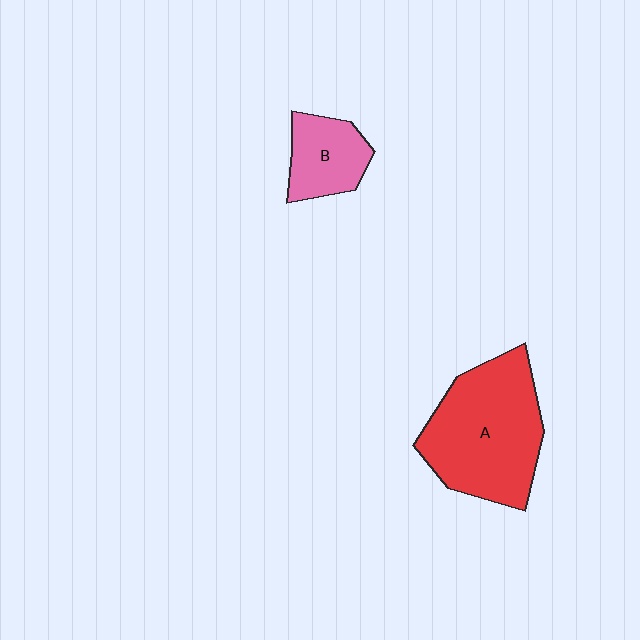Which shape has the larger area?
Shape A (red).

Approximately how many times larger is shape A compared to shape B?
Approximately 2.4 times.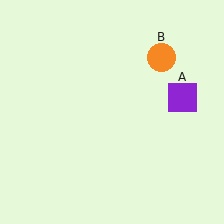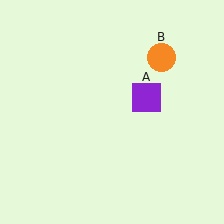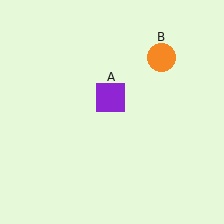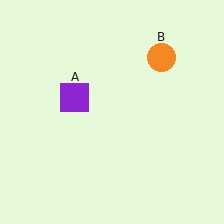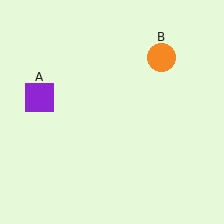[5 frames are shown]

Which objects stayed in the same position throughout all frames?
Orange circle (object B) remained stationary.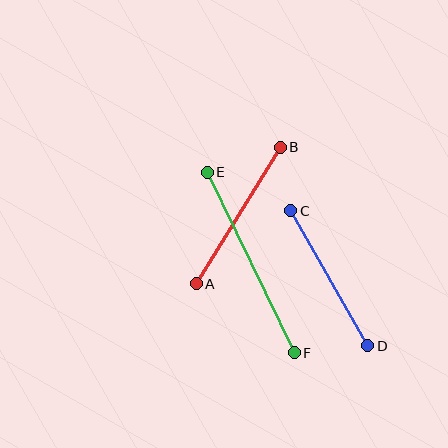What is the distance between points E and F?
The distance is approximately 200 pixels.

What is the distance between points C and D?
The distance is approximately 155 pixels.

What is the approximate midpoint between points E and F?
The midpoint is at approximately (251, 262) pixels.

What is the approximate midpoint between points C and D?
The midpoint is at approximately (329, 278) pixels.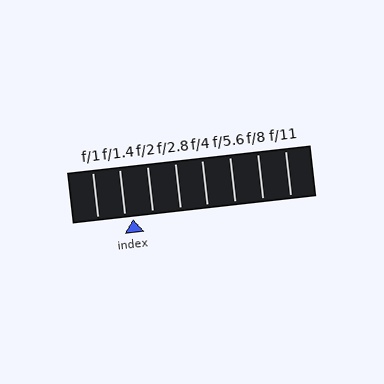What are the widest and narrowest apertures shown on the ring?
The widest aperture shown is f/1 and the narrowest is f/11.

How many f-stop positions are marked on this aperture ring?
There are 8 f-stop positions marked.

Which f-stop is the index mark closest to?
The index mark is closest to f/1.4.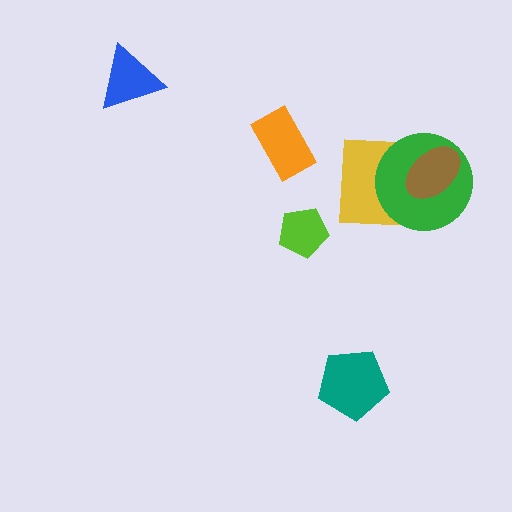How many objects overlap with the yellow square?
2 objects overlap with the yellow square.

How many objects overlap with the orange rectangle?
0 objects overlap with the orange rectangle.